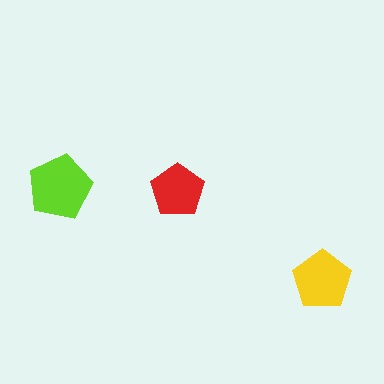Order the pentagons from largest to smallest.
the lime one, the yellow one, the red one.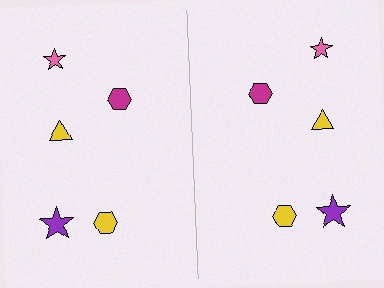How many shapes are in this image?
There are 10 shapes in this image.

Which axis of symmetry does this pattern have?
The pattern has a vertical axis of symmetry running through the center of the image.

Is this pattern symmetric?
Yes, this pattern has bilateral (reflection) symmetry.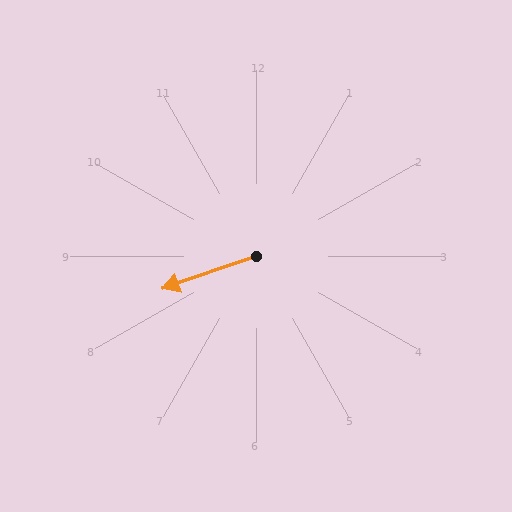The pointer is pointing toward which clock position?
Roughly 8 o'clock.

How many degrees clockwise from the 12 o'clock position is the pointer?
Approximately 251 degrees.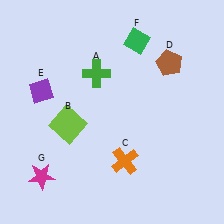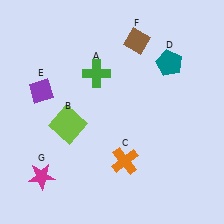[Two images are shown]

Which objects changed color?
D changed from brown to teal. F changed from green to brown.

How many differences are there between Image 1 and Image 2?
There are 2 differences between the two images.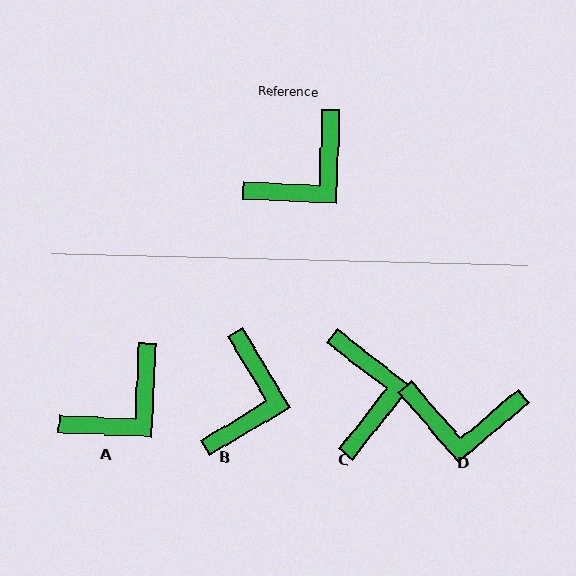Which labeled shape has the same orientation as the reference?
A.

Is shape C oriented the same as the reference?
No, it is off by about 54 degrees.